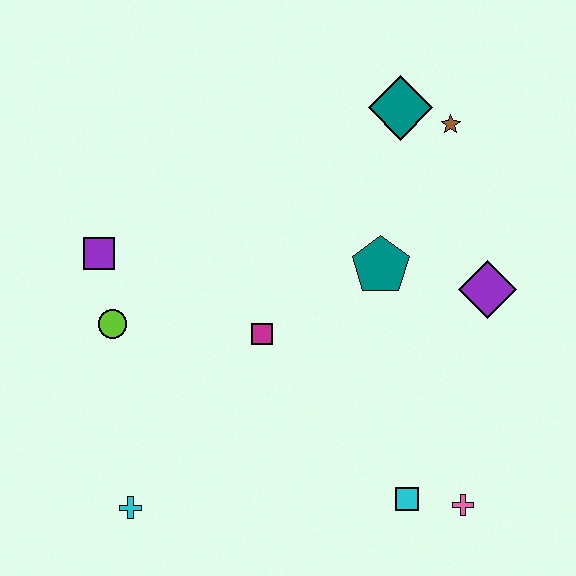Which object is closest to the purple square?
The lime circle is closest to the purple square.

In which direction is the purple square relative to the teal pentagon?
The purple square is to the left of the teal pentagon.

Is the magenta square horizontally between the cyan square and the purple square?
Yes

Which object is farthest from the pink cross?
The purple square is farthest from the pink cross.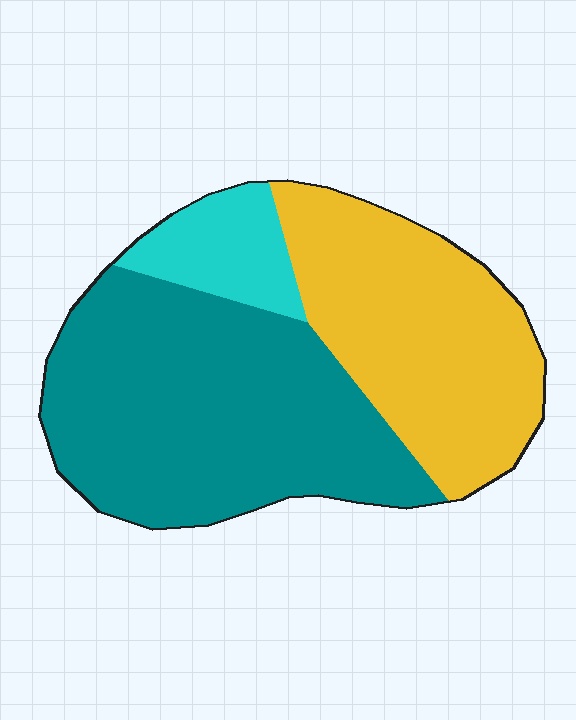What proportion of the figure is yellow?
Yellow covers 37% of the figure.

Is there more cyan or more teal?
Teal.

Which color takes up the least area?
Cyan, at roughly 10%.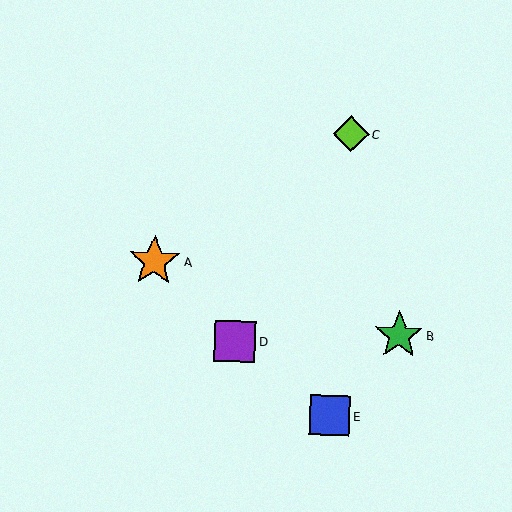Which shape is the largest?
The orange star (labeled A) is the largest.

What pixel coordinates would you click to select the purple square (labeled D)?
Click at (235, 341) to select the purple square D.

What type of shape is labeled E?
Shape E is a blue square.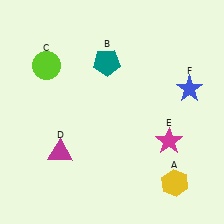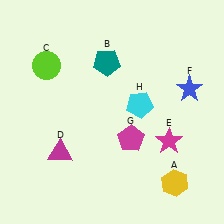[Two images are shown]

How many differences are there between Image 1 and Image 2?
There are 2 differences between the two images.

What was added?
A magenta pentagon (G), a cyan pentagon (H) were added in Image 2.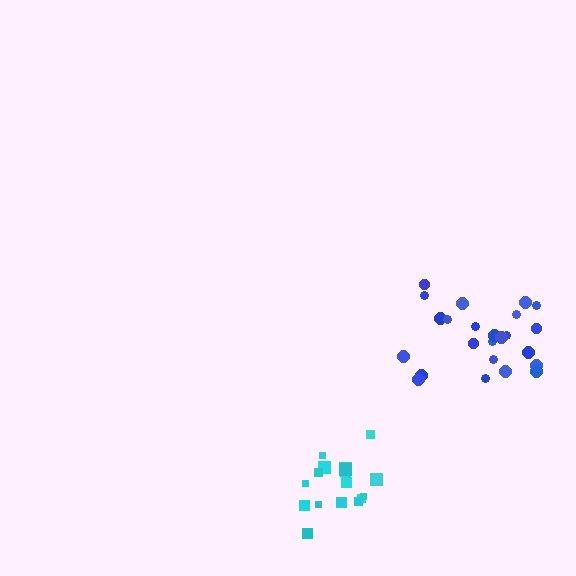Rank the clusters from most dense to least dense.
cyan, blue.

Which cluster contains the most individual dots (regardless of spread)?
Blue (24).